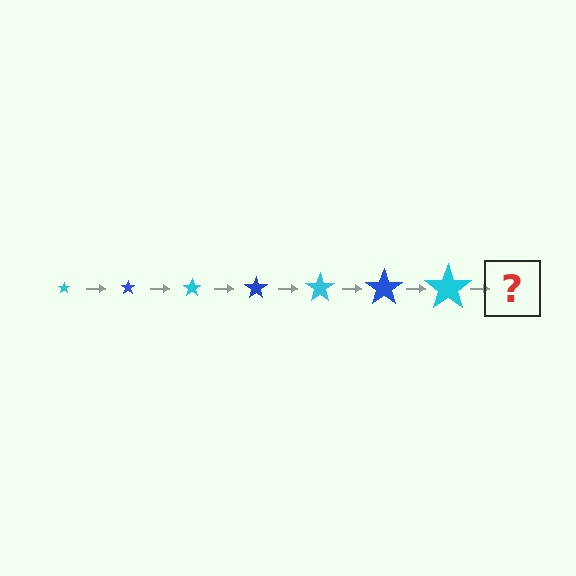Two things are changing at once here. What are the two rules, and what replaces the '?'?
The two rules are that the star grows larger each step and the color cycles through cyan and blue. The '?' should be a blue star, larger than the previous one.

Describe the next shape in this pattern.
It should be a blue star, larger than the previous one.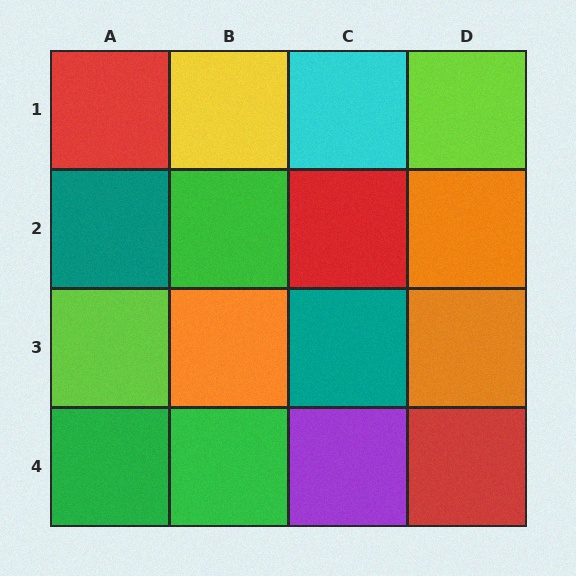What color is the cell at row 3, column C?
Teal.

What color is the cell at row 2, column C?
Red.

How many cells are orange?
3 cells are orange.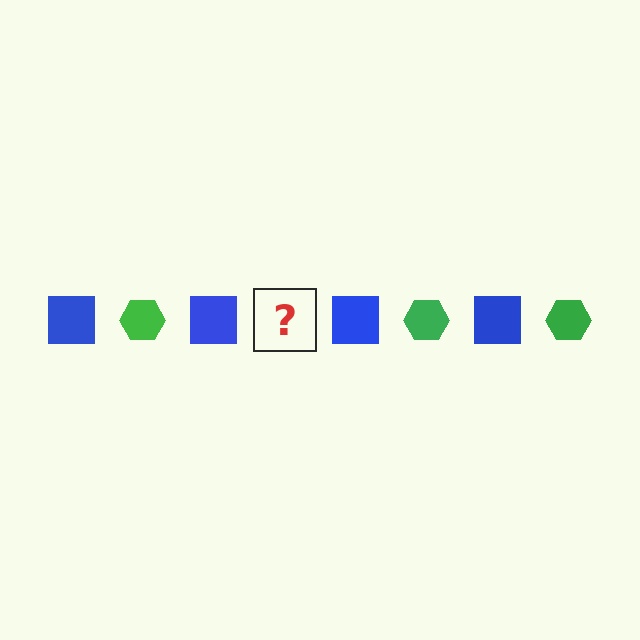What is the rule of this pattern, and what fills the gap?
The rule is that the pattern alternates between blue square and green hexagon. The gap should be filled with a green hexagon.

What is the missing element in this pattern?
The missing element is a green hexagon.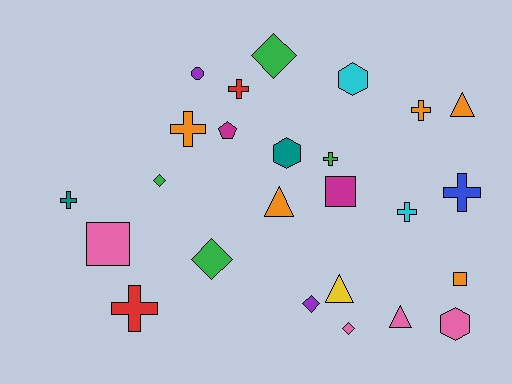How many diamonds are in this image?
There are 5 diamonds.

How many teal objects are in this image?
There are 2 teal objects.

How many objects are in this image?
There are 25 objects.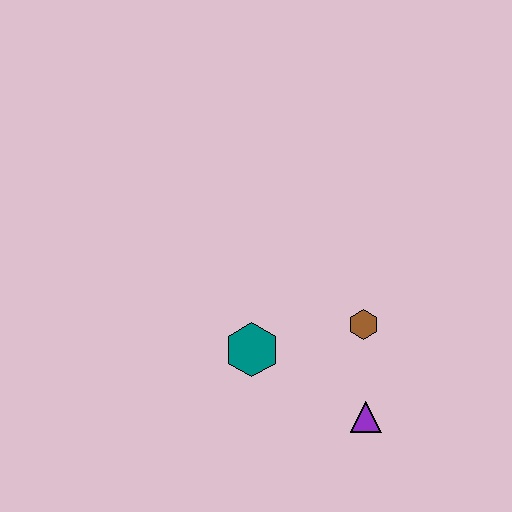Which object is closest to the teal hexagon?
The brown hexagon is closest to the teal hexagon.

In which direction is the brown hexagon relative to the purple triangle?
The brown hexagon is above the purple triangle.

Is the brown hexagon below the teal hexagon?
No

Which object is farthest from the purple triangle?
The teal hexagon is farthest from the purple triangle.